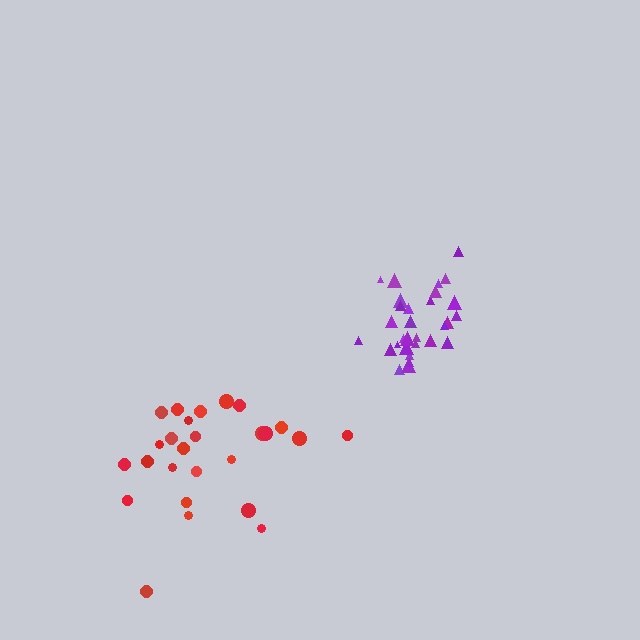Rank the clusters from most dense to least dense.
purple, red.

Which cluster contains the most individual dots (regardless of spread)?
Purple (30).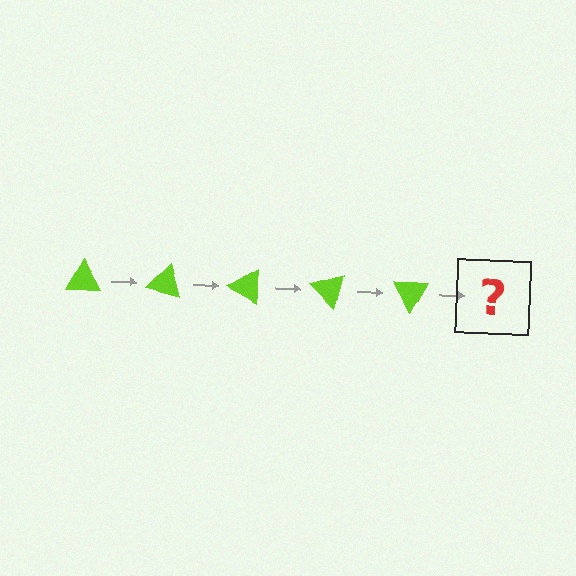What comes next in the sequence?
The next element should be a lime triangle rotated 75 degrees.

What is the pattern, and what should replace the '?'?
The pattern is that the triangle rotates 15 degrees each step. The '?' should be a lime triangle rotated 75 degrees.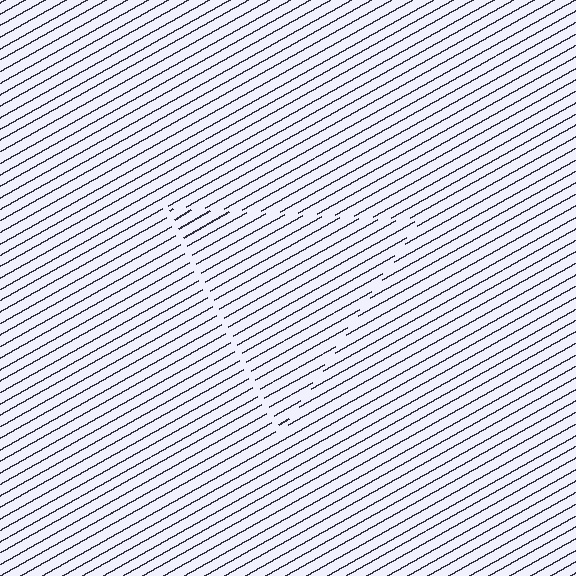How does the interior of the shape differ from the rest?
The interior of the shape contains the same grating, shifted by half a period — the contour is defined by the phase discontinuity where line-ends from the inner and outer gratings abut.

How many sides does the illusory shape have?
3 sides — the line-ends trace a triangle.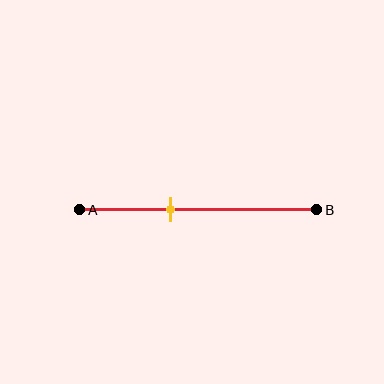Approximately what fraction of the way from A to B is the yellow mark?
The yellow mark is approximately 40% of the way from A to B.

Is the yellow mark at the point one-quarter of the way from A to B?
No, the mark is at about 40% from A, not at the 25% one-quarter point.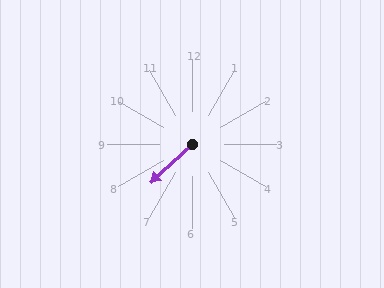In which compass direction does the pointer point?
Southwest.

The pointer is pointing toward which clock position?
Roughly 8 o'clock.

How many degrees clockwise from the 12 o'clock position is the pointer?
Approximately 227 degrees.